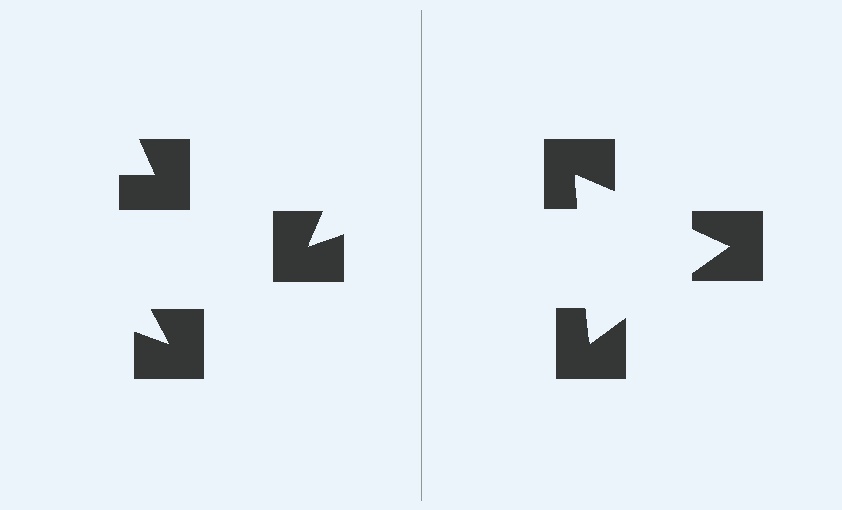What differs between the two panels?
The notched squares are positioned identically on both sides; only the wedge orientations differ. On the right they align to a triangle; on the left they are misaligned.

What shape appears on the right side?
An illusory triangle.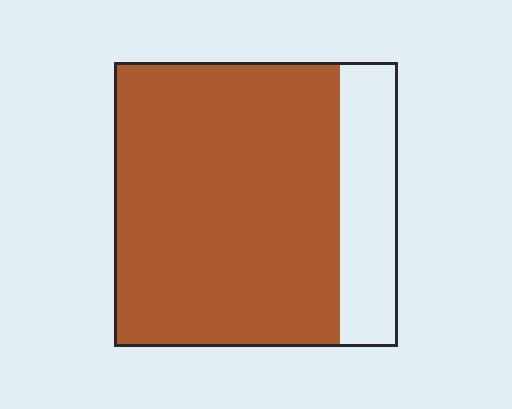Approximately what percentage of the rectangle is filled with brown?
Approximately 80%.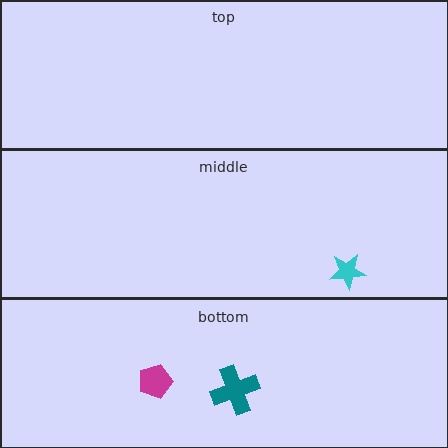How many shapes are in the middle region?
1.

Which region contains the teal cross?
The bottom region.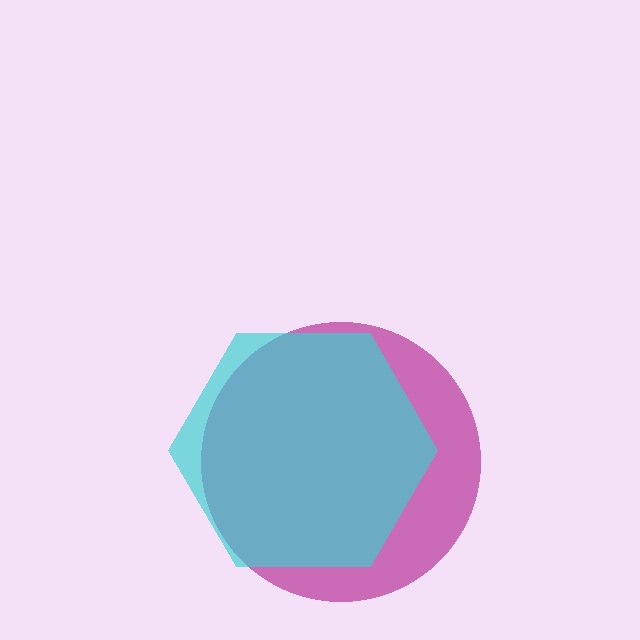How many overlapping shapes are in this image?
There are 2 overlapping shapes in the image.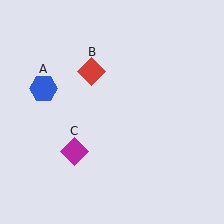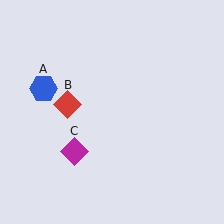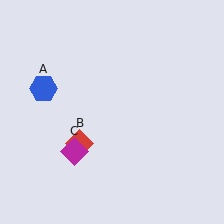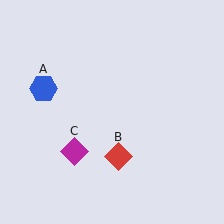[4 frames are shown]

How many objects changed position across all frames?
1 object changed position: red diamond (object B).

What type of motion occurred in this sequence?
The red diamond (object B) rotated counterclockwise around the center of the scene.